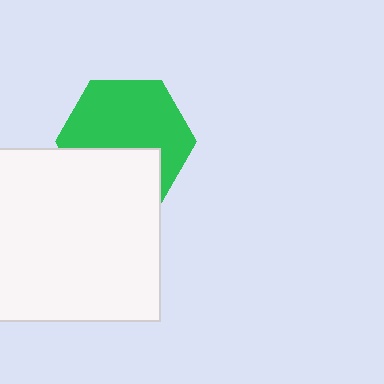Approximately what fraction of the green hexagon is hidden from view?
Roughly 37% of the green hexagon is hidden behind the white square.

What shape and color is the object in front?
The object in front is a white square.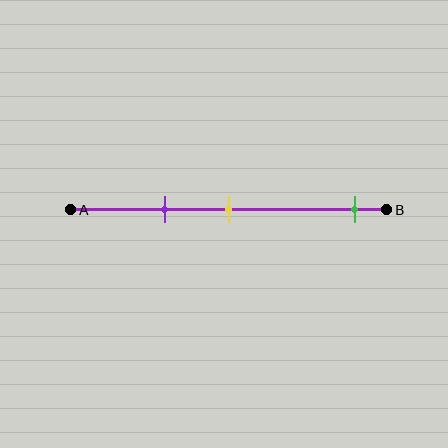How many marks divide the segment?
There are 3 marks dividing the segment.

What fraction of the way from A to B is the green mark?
The green mark is approximately 90% (0.9) of the way from A to B.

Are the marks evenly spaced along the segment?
No, the marks are not evenly spaced.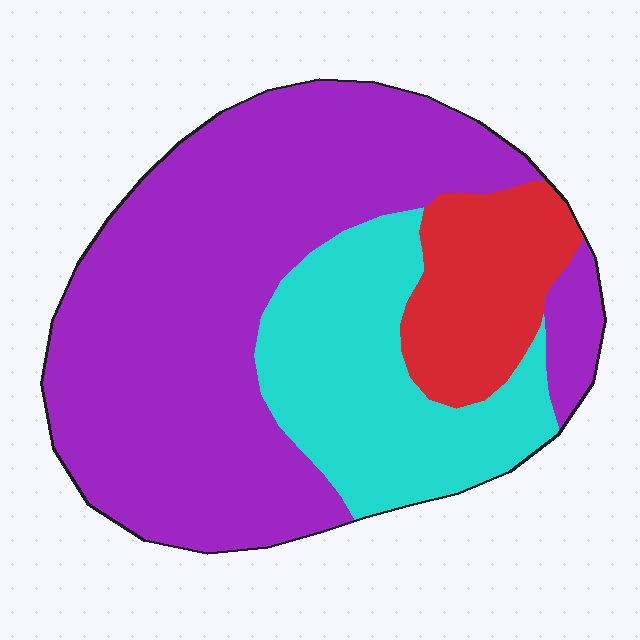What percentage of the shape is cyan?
Cyan takes up between a sixth and a third of the shape.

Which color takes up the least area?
Red, at roughly 15%.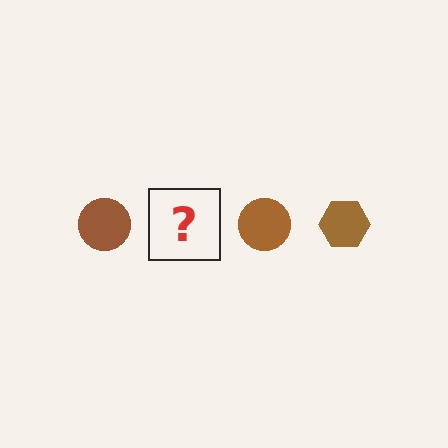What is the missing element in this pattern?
The missing element is a brown hexagon.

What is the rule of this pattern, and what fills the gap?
The rule is that the pattern cycles through circle, hexagon shapes in brown. The gap should be filled with a brown hexagon.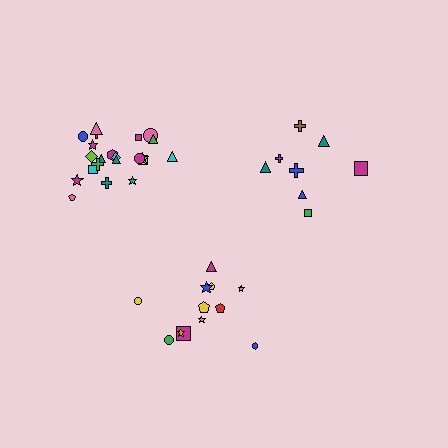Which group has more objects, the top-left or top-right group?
The top-left group.